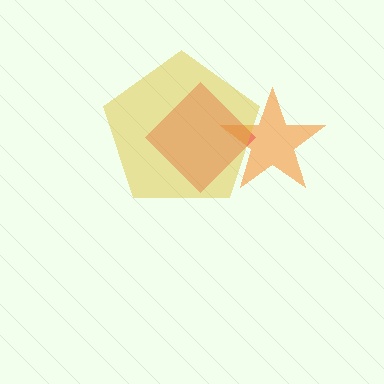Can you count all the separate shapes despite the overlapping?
Yes, there are 3 separate shapes.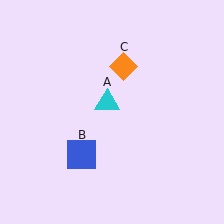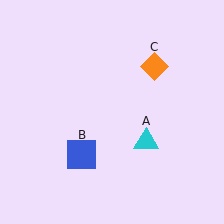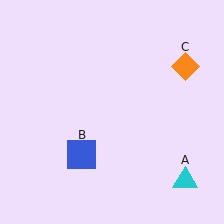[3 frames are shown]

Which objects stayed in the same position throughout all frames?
Blue square (object B) remained stationary.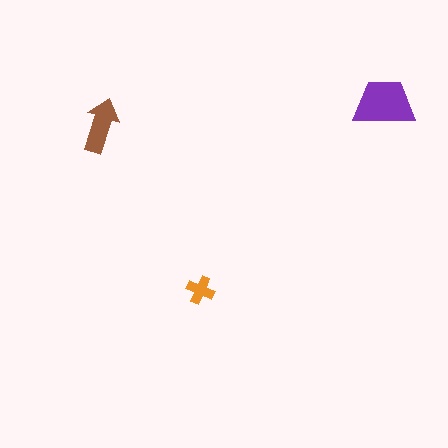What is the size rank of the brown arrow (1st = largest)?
2nd.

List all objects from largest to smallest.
The purple trapezoid, the brown arrow, the orange cross.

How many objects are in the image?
There are 3 objects in the image.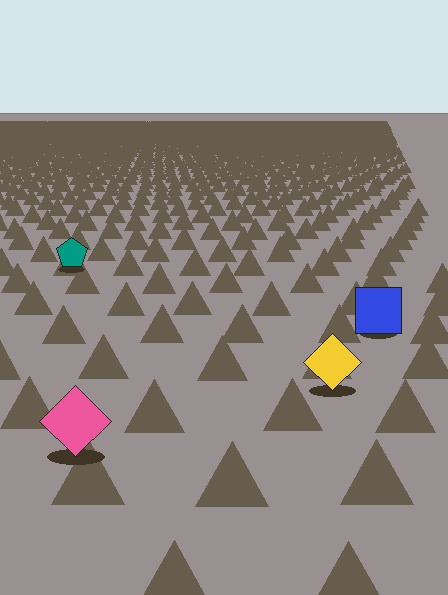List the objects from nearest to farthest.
From nearest to farthest: the pink diamond, the yellow diamond, the blue square, the teal pentagon.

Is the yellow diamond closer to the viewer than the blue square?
Yes. The yellow diamond is closer — you can tell from the texture gradient: the ground texture is coarser near it.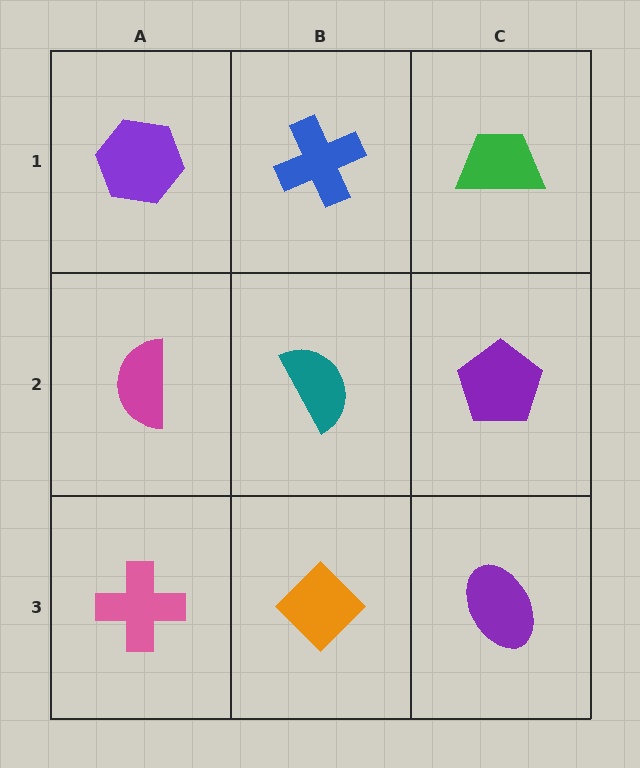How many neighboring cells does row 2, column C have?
3.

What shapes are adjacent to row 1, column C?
A purple pentagon (row 2, column C), a blue cross (row 1, column B).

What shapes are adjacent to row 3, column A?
A magenta semicircle (row 2, column A), an orange diamond (row 3, column B).